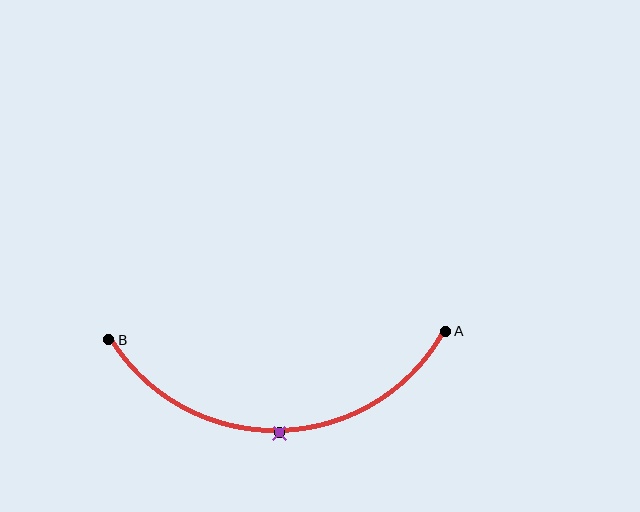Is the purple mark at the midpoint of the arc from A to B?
Yes. The purple mark lies on the arc at equal arc-length from both A and B — it is the arc midpoint.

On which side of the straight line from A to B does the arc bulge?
The arc bulges below the straight line connecting A and B.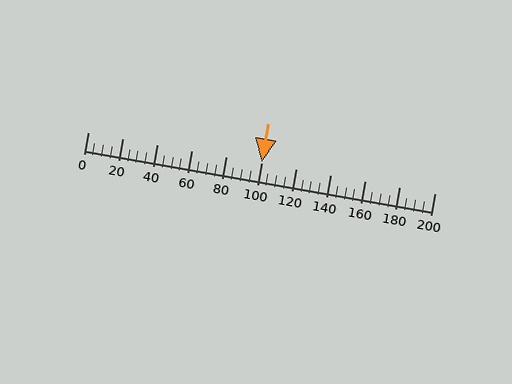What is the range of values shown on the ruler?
The ruler shows values from 0 to 200.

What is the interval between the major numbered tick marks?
The major tick marks are spaced 20 units apart.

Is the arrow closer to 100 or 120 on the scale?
The arrow is closer to 100.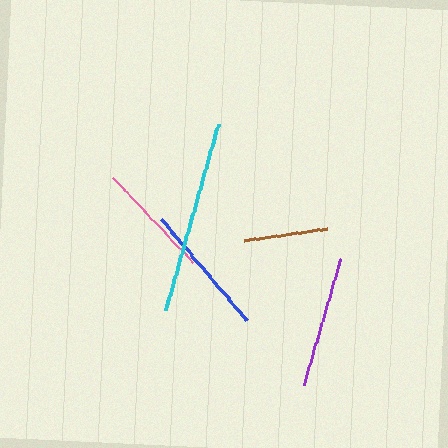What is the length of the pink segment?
The pink segment is approximately 116 pixels long.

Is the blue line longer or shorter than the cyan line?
The cyan line is longer than the blue line.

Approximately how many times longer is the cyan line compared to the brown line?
The cyan line is approximately 2.3 times the length of the brown line.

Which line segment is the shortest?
The brown line is the shortest at approximately 83 pixels.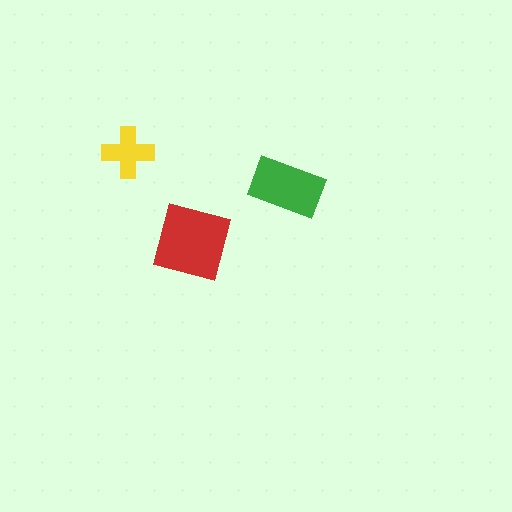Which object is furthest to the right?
The green rectangle is rightmost.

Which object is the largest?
The red square.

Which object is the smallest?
The yellow cross.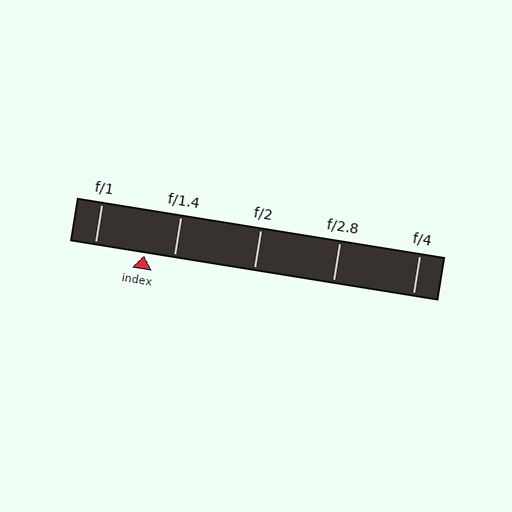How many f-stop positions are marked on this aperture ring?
There are 5 f-stop positions marked.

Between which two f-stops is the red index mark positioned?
The index mark is between f/1 and f/1.4.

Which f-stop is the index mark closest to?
The index mark is closest to f/1.4.